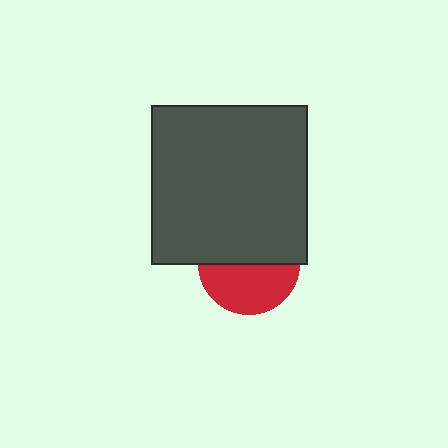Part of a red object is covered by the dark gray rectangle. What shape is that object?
It is a circle.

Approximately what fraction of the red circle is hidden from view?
Roughly 52% of the red circle is hidden behind the dark gray rectangle.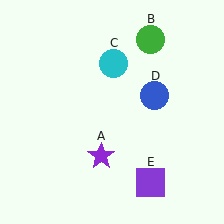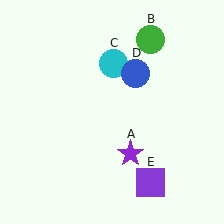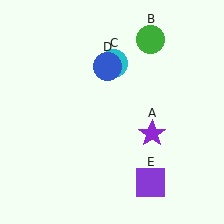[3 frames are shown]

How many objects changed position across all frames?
2 objects changed position: purple star (object A), blue circle (object D).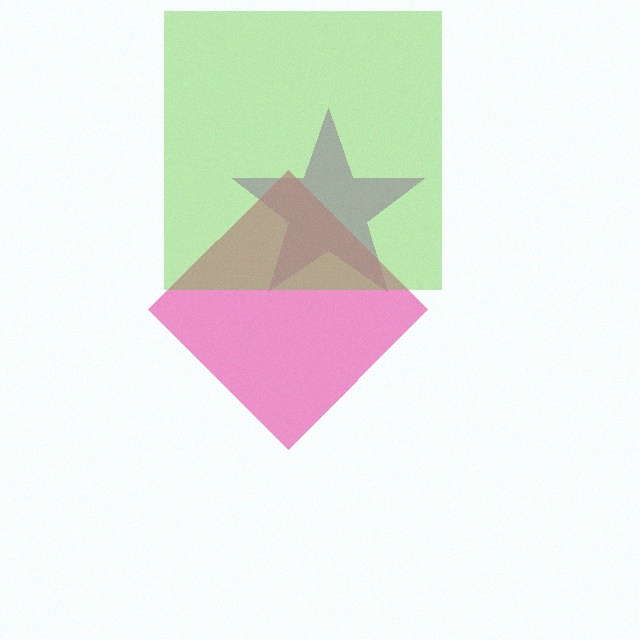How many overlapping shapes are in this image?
There are 3 overlapping shapes in the image.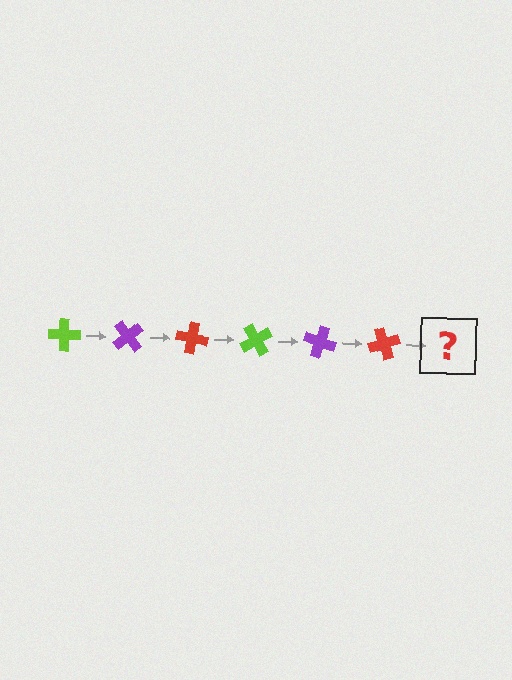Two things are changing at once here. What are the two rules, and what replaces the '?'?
The two rules are that it rotates 50 degrees each step and the color cycles through lime, purple, and red. The '?' should be a lime cross, rotated 300 degrees from the start.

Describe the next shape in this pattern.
It should be a lime cross, rotated 300 degrees from the start.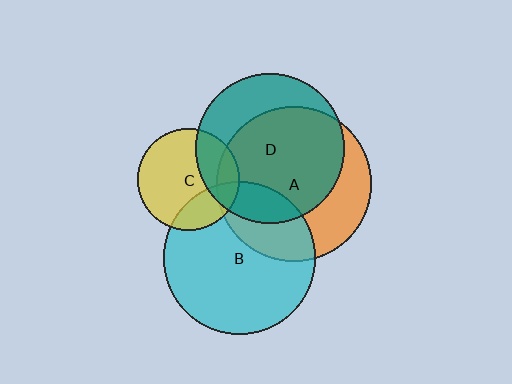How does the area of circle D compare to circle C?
Approximately 2.1 times.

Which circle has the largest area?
Circle A (orange).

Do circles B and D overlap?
Yes.